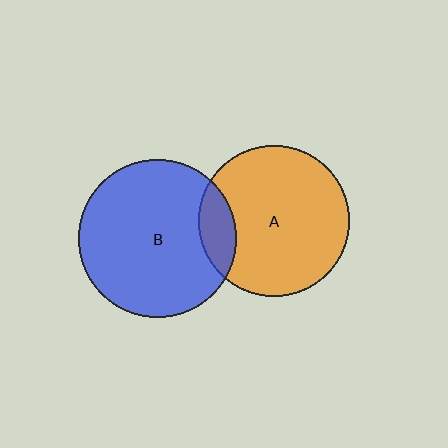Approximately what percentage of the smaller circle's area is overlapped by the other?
Approximately 15%.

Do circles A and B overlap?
Yes.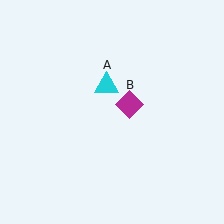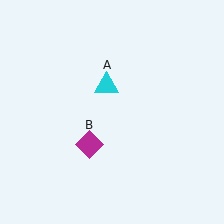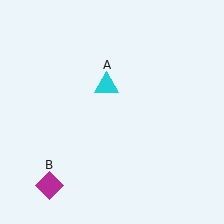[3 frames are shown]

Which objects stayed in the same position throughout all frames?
Cyan triangle (object A) remained stationary.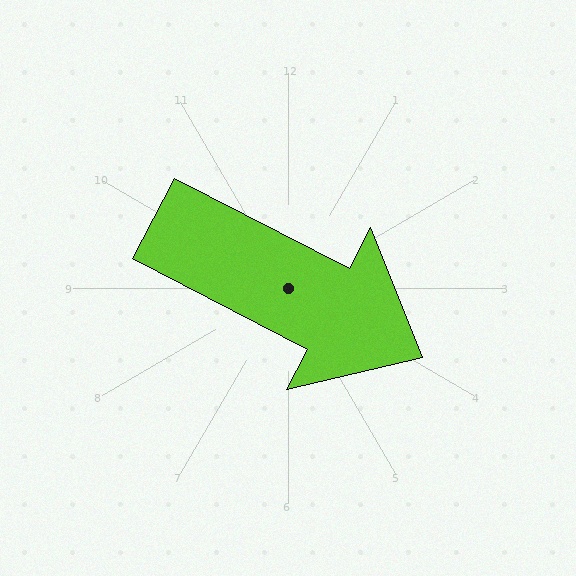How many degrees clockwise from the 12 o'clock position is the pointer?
Approximately 117 degrees.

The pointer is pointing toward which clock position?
Roughly 4 o'clock.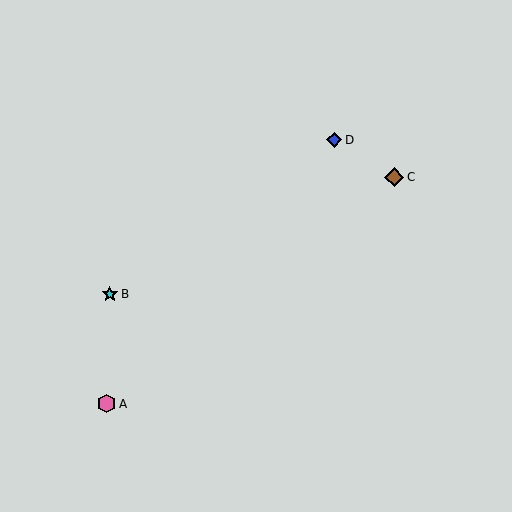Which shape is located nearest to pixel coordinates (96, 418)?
The pink hexagon (labeled A) at (107, 404) is nearest to that location.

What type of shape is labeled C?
Shape C is a brown diamond.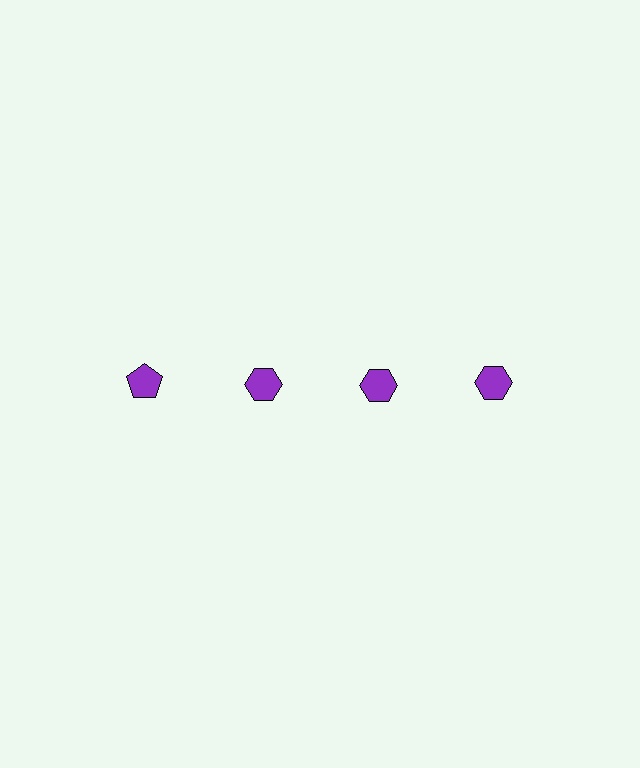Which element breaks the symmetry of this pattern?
The purple pentagon in the top row, leftmost column breaks the symmetry. All other shapes are purple hexagons.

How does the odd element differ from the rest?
It has a different shape: pentagon instead of hexagon.